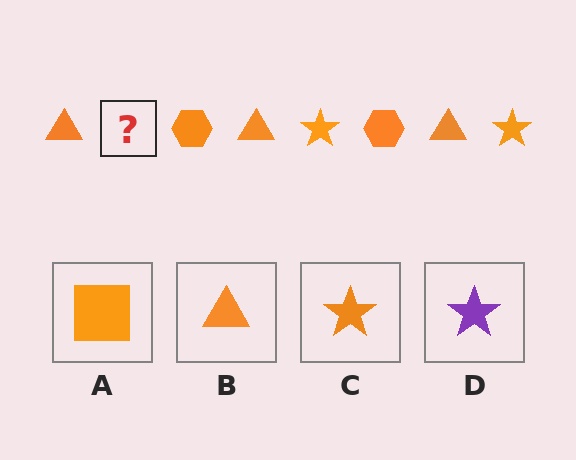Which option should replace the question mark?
Option C.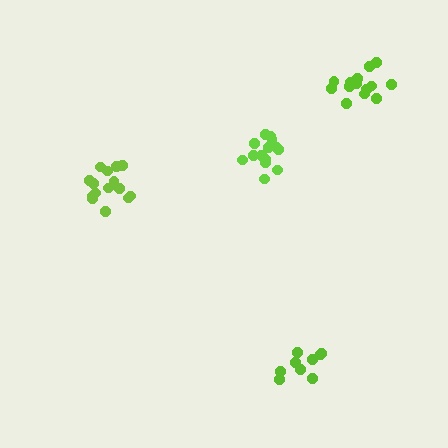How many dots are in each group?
Group 1: 15 dots, Group 2: 15 dots, Group 3: 9 dots, Group 4: 15 dots (54 total).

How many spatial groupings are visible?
There are 4 spatial groupings.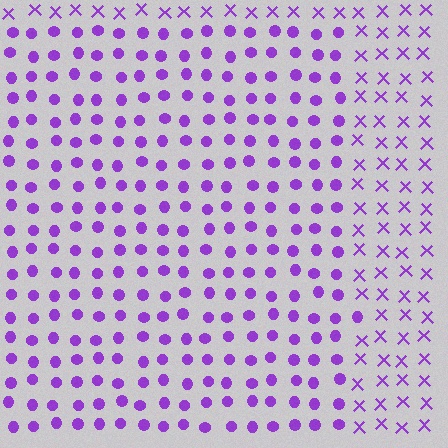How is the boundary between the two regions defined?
The boundary is defined by a change in element shape: circles inside vs. X marks outside. All elements share the same color and spacing.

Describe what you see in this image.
The image is filled with small purple elements arranged in a uniform grid. A rectangle-shaped region contains circles, while the surrounding area contains X marks. The boundary is defined purely by the change in element shape.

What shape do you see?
I see a rectangle.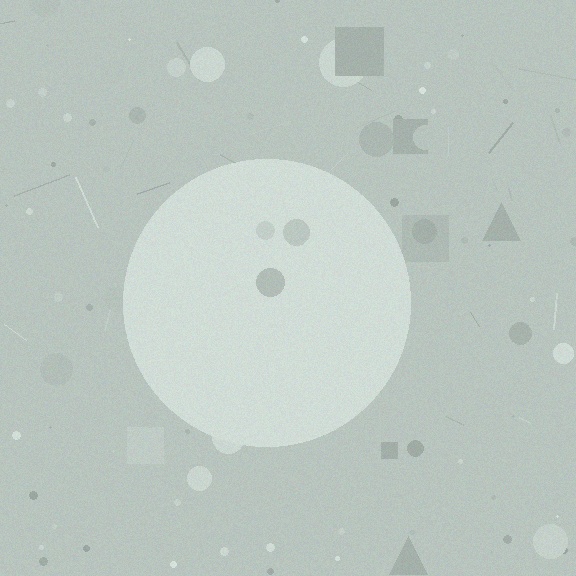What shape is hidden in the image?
A circle is hidden in the image.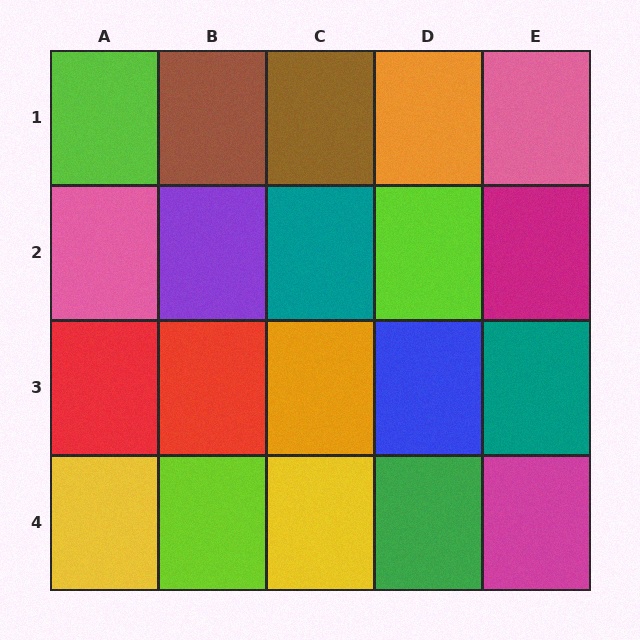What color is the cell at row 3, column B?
Red.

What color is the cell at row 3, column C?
Orange.